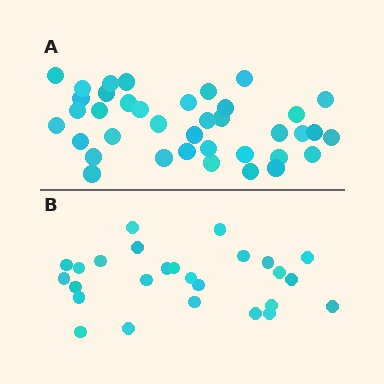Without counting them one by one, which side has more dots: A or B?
Region A (the top region) has more dots.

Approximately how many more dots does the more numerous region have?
Region A has roughly 12 or so more dots than region B.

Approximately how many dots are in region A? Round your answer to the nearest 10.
About 40 dots. (The exact count is 38, which rounds to 40.)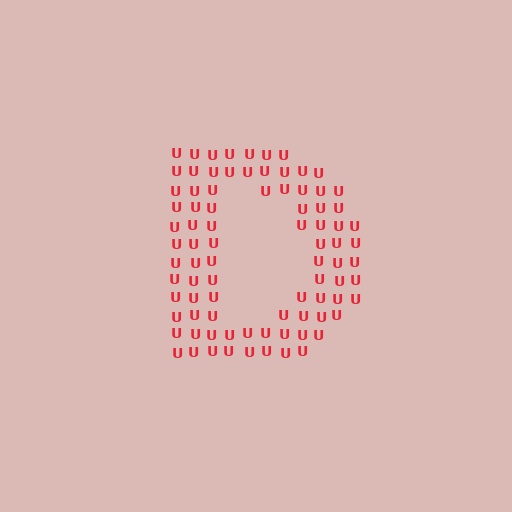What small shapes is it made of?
It is made of small letter U's.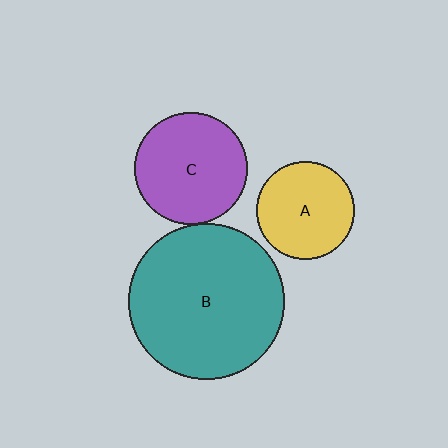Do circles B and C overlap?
Yes.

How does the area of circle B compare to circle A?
Approximately 2.6 times.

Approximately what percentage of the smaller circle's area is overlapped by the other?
Approximately 5%.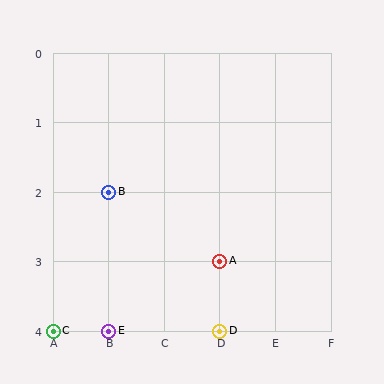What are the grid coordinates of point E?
Point E is at grid coordinates (B, 4).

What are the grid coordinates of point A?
Point A is at grid coordinates (D, 3).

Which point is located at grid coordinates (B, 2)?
Point B is at (B, 2).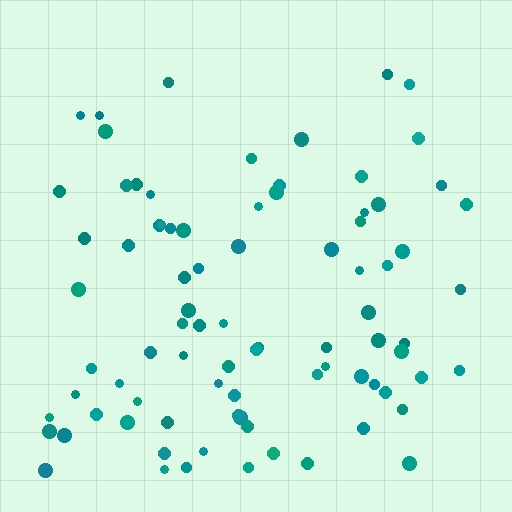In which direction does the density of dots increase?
From top to bottom, with the bottom side densest.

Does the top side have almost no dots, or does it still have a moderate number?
Still a moderate number, just noticeably fewer than the bottom.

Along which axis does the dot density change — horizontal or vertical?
Vertical.